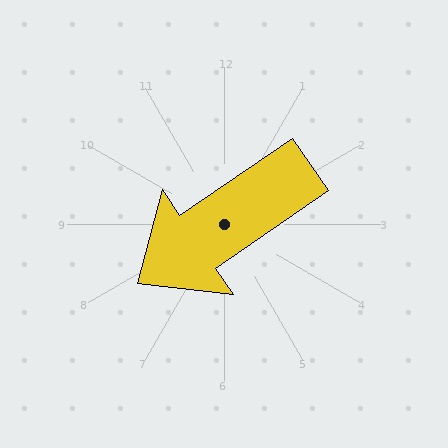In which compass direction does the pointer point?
Southwest.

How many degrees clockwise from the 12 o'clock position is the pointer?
Approximately 235 degrees.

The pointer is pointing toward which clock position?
Roughly 8 o'clock.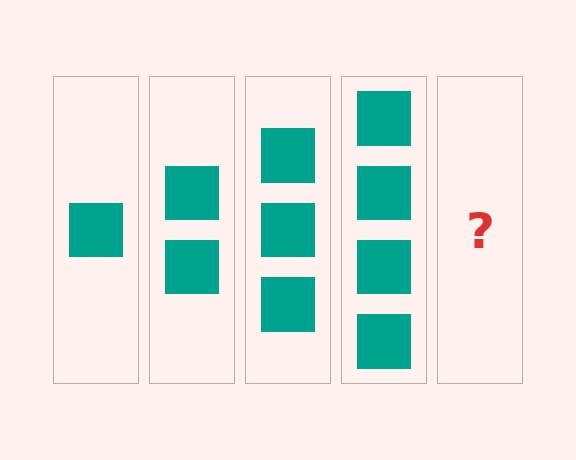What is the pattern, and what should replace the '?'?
The pattern is that each step adds one more square. The '?' should be 5 squares.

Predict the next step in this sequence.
The next step is 5 squares.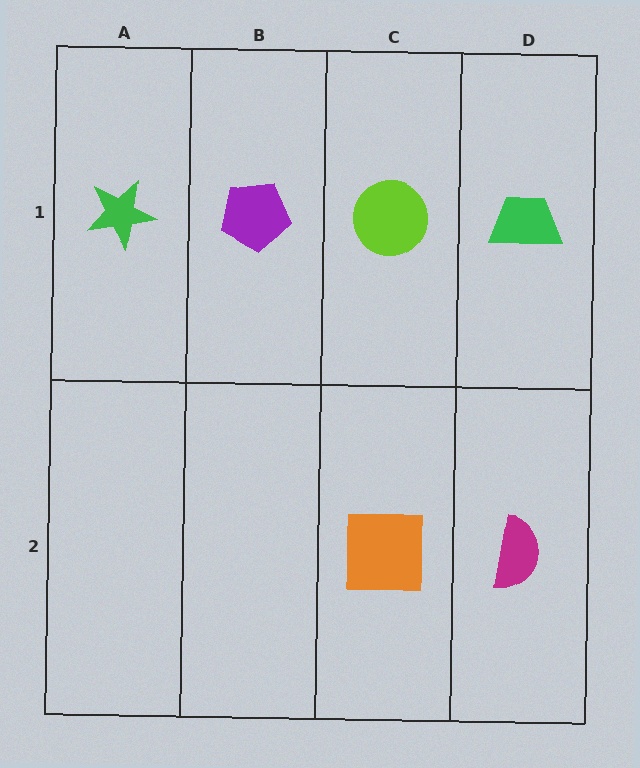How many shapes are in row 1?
4 shapes.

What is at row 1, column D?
A green trapezoid.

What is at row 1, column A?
A green star.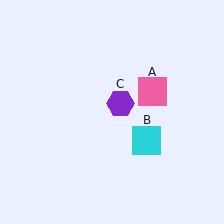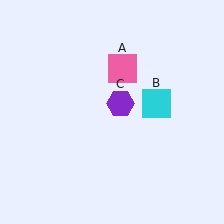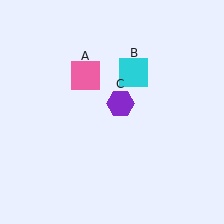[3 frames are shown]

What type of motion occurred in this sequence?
The pink square (object A), cyan square (object B) rotated counterclockwise around the center of the scene.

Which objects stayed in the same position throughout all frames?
Purple hexagon (object C) remained stationary.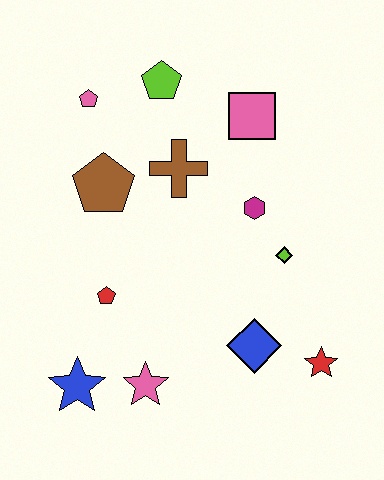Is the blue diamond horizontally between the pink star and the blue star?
No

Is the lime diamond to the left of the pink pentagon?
No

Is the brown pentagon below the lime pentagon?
Yes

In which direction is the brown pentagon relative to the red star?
The brown pentagon is to the left of the red star.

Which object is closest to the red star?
The blue diamond is closest to the red star.